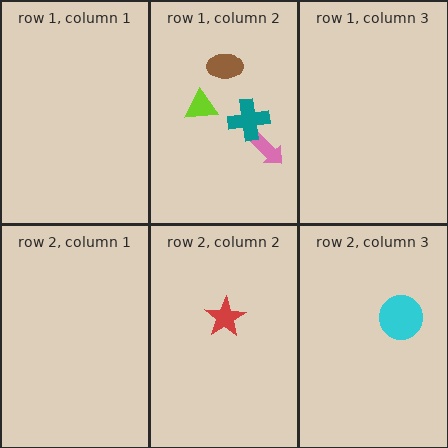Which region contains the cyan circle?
The row 2, column 3 region.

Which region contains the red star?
The row 2, column 2 region.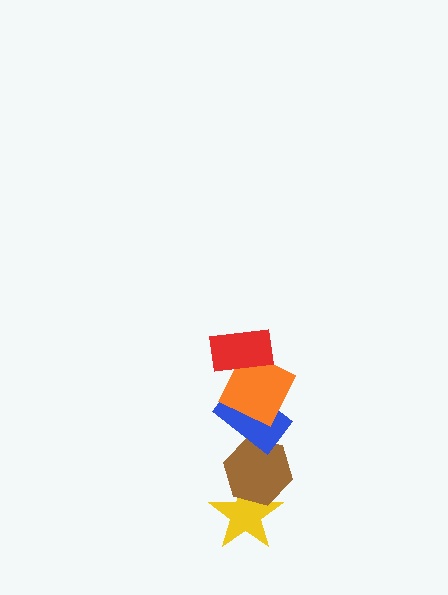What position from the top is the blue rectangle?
The blue rectangle is 3rd from the top.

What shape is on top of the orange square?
The red rectangle is on top of the orange square.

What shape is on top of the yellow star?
The brown hexagon is on top of the yellow star.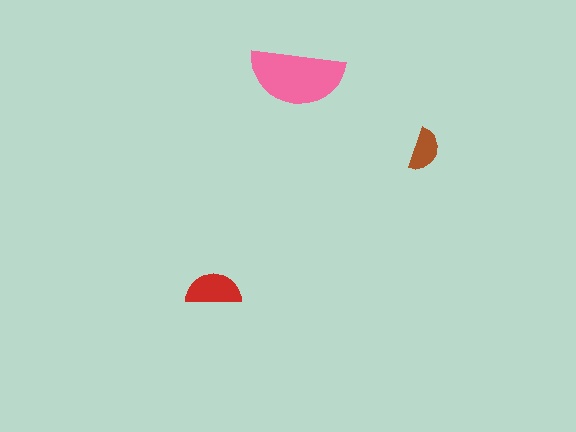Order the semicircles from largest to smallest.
the pink one, the red one, the brown one.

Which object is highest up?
The pink semicircle is topmost.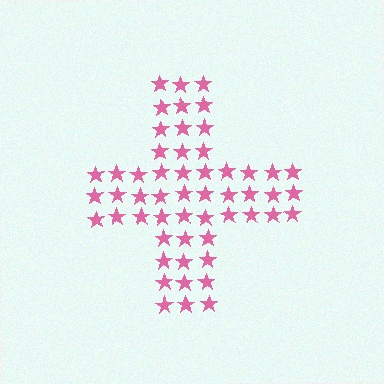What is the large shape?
The large shape is a cross.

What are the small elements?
The small elements are stars.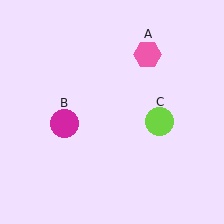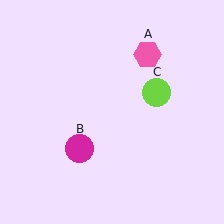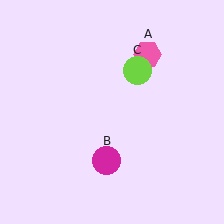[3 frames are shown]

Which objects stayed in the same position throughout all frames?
Pink hexagon (object A) remained stationary.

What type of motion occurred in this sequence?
The magenta circle (object B), lime circle (object C) rotated counterclockwise around the center of the scene.